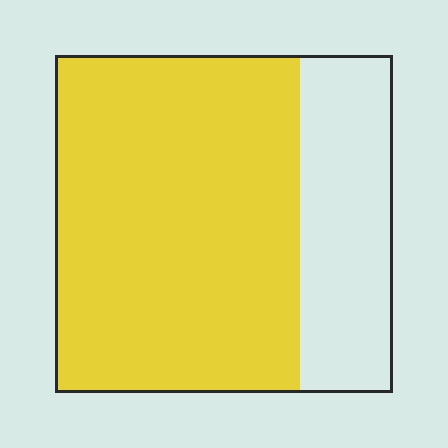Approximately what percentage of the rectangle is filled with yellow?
Approximately 70%.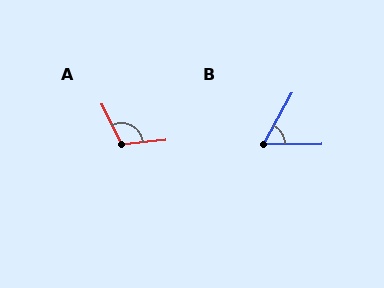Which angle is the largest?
A, at approximately 111 degrees.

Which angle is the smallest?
B, at approximately 61 degrees.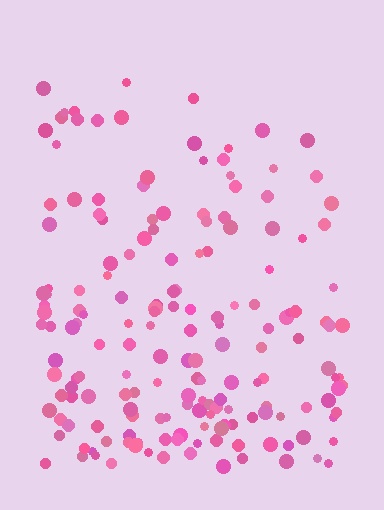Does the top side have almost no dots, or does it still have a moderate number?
Still a moderate number, just noticeably fewer than the bottom.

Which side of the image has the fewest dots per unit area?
The top.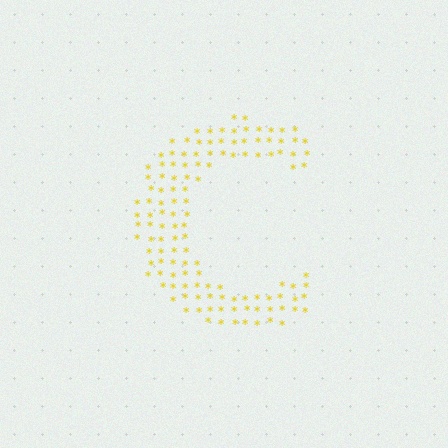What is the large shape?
The large shape is the letter C.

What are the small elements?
The small elements are asterisks.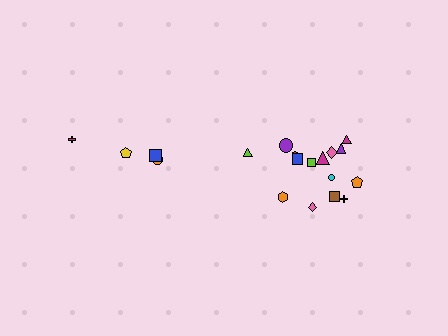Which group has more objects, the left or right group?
The right group.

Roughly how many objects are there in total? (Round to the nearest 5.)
Roughly 20 objects in total.